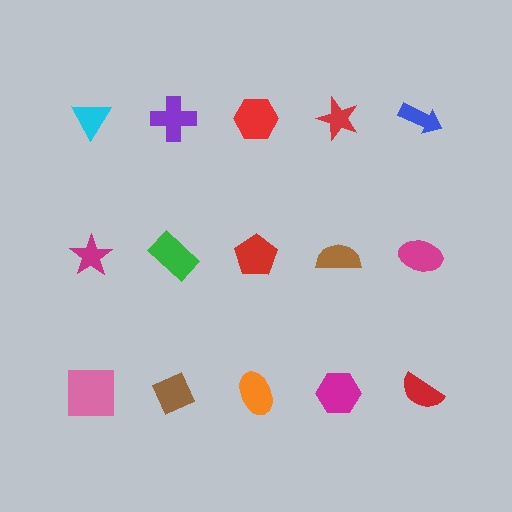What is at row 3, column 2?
A brown diamond.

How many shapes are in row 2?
5 shapes.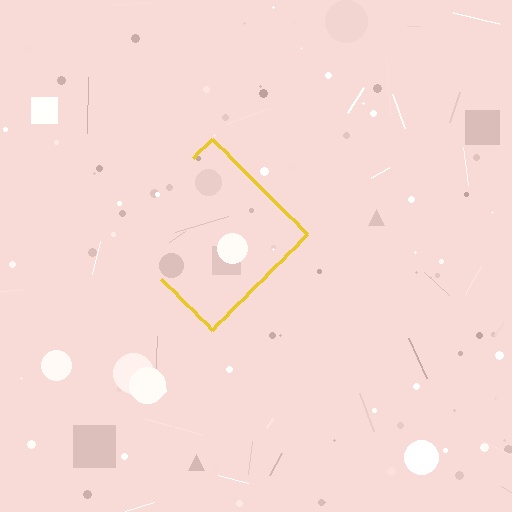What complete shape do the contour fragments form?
The contour fragments form a diamond.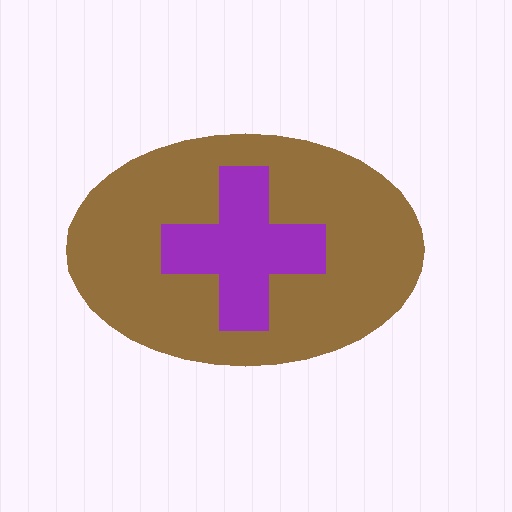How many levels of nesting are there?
2.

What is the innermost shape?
The purple cross.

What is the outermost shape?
The brown ellipse.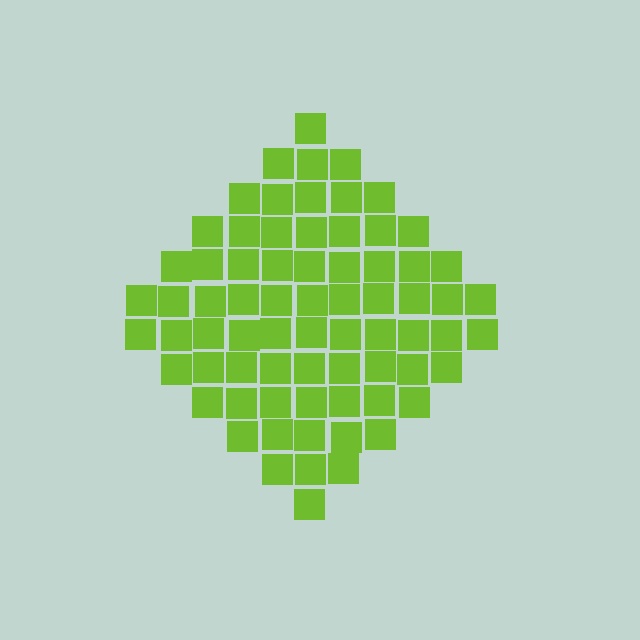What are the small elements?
The small elements are squares.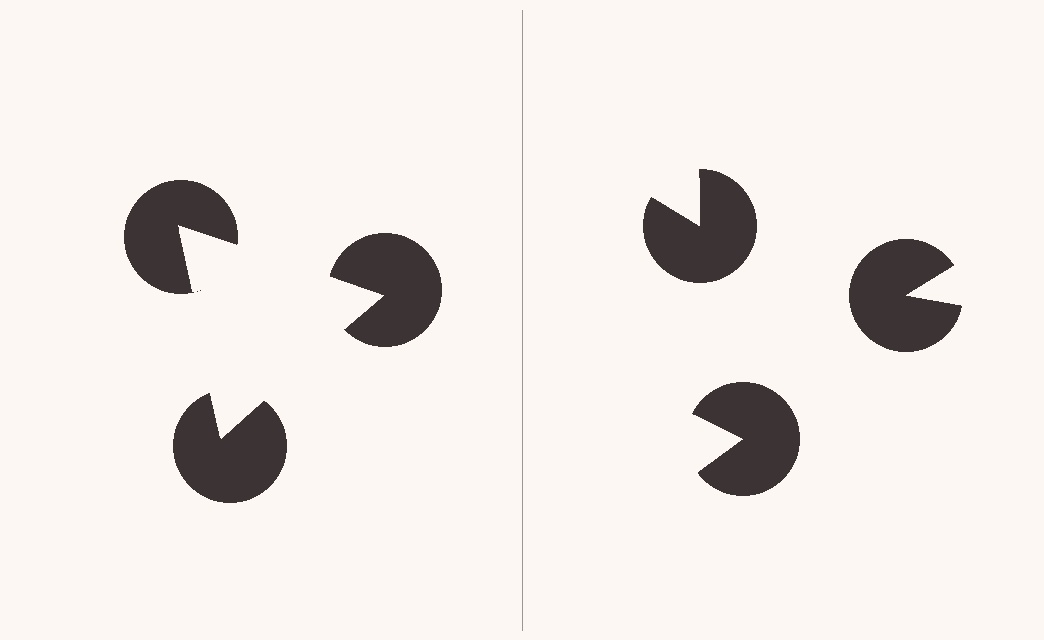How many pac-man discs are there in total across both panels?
6 — 3 on each side.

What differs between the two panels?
The pac-man discs are positioned identically on both sides; only the wedge orientations differ. On the left they align to a triangle; on the right they are misaligned.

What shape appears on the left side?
An illusory triangle.